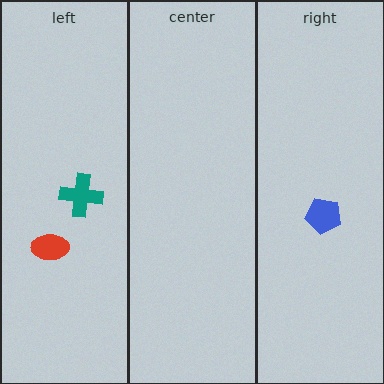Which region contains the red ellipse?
The left region.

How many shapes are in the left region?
2.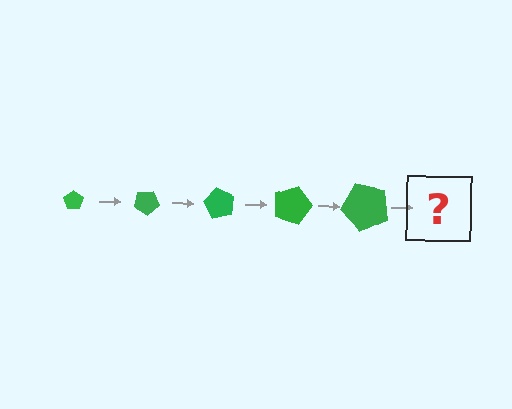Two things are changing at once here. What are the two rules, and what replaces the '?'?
The two rules are that the pentagon grows larger each step and it rotates 30 degrees each step. The '?' should be a pentagon, larger than the previous one and rotated 150 degrees from the start.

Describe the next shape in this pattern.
It should be a pentagon, larger than the previous one and rotated 150 degrees from the start.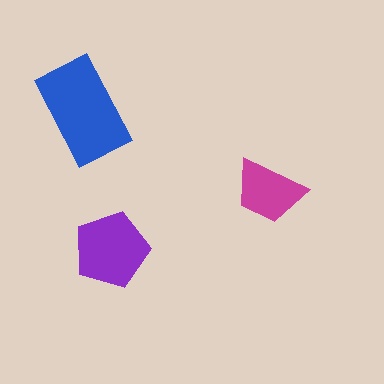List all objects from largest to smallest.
The blue rectangle, the purple pentagon, the magenta trapezoid.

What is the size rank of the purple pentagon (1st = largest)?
2nd.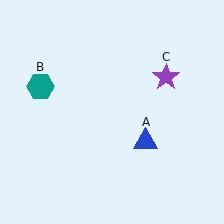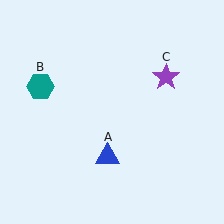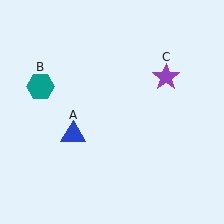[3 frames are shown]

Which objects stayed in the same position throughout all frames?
Teal hexagon (object B) and purple star (object C) remained stationary.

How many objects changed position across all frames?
1 object changed position: blue triangle (object A).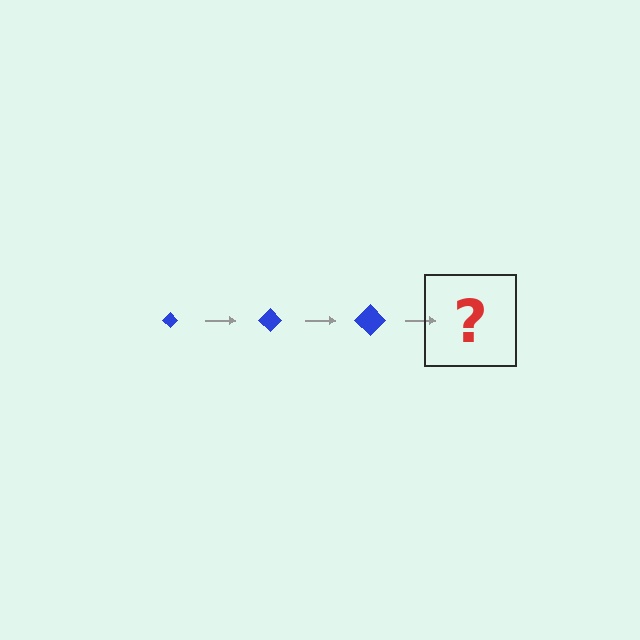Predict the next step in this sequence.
The next step is a blue diamond, larger than the previous one.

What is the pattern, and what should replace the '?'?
The pattern is that the diamond gets progressively larger each step. The '?' should be a blue diamond, larger than the previous one.